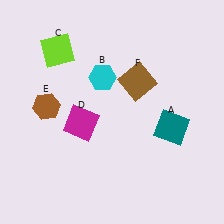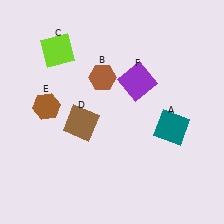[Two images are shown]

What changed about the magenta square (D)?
In Image 1, D is magenta. In Image 2, it changed to brown.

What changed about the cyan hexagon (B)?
In Image 1, B is cyan. In Image 2, it changed to brown.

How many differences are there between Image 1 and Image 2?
There are 3 differences between the two images.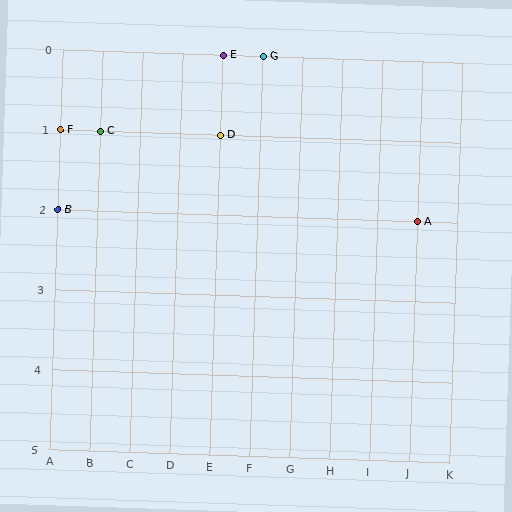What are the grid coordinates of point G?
Point G is at grid coordinates (F, 0).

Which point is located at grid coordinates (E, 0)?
Point E is at (E, 0).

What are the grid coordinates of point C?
Point C is at grid coordinates (B, 1).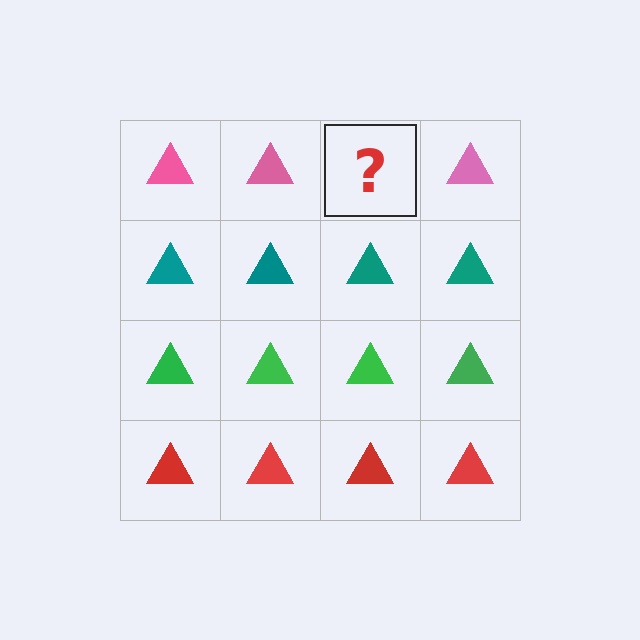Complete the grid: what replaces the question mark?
The question mark should be replaced with a pink triangle.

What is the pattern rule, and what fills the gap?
The rule is that each row has a consistent color. The gap should be filled with a pink triangle.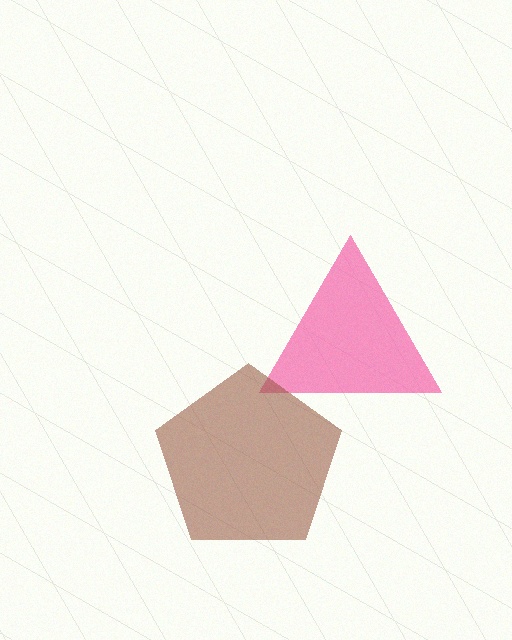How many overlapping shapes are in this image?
There are 2 overlapping shapes in the image.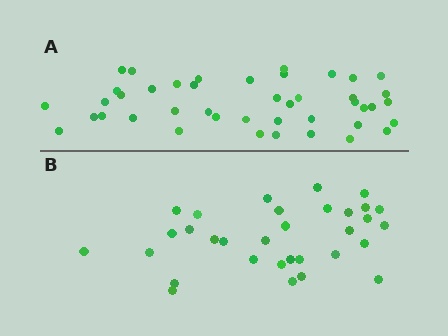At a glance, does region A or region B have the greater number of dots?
Region A (the top region) has more dots.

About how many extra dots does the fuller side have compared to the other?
Region A has roughly 12 or so more dots than region B.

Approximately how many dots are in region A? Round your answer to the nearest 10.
About 40 dots. (The exact count is 43, which rounds to 40.)